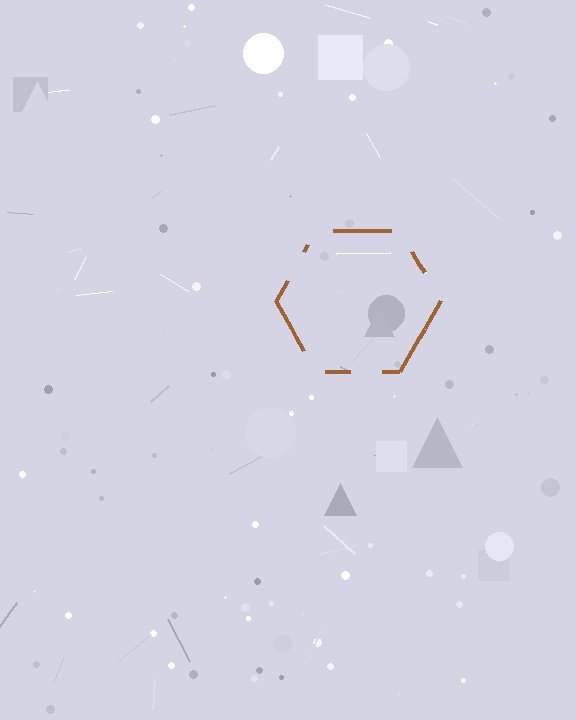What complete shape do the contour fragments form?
The contour fragments form a hexagon.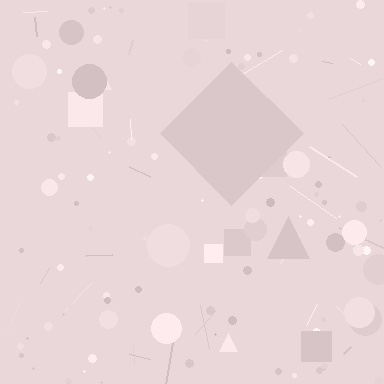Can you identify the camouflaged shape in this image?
The camouflaged shape is a diamond.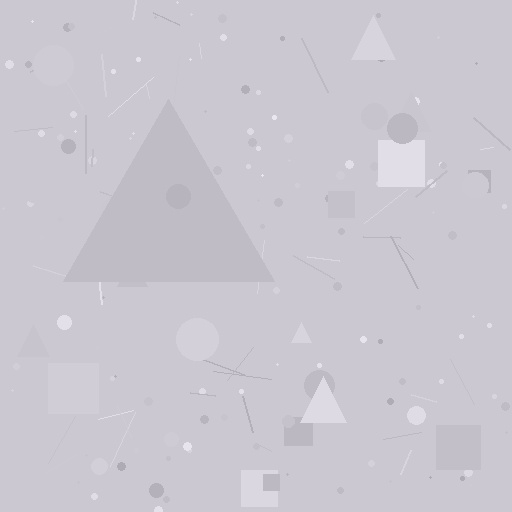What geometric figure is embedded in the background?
A triangle is embedded in the background.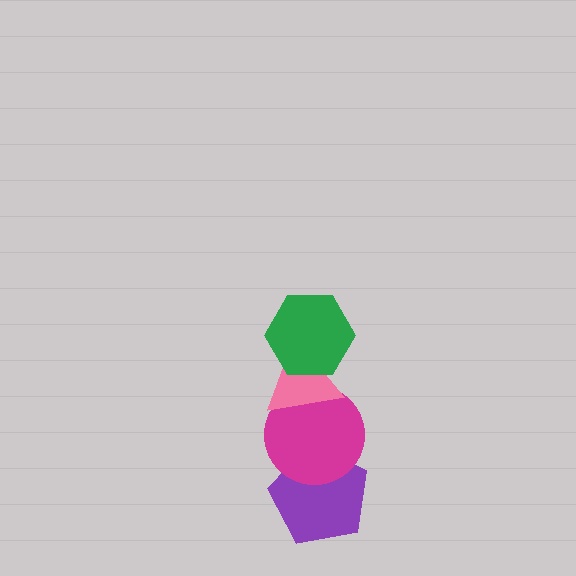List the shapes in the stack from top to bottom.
From top to bottom: the green hexagon, the pink triangle, the magenta circle, the purple pentagon.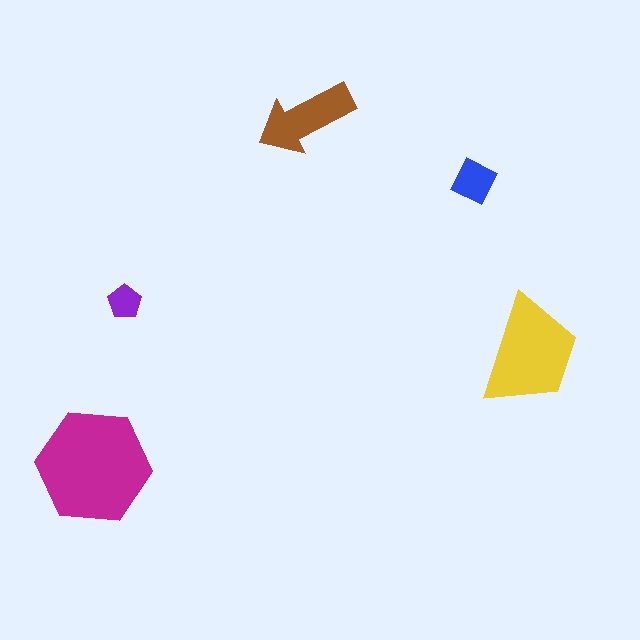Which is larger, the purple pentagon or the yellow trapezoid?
The yellow trapezoid.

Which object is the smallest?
The purple pentagon.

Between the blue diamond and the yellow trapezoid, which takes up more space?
The yellow trapezoid.